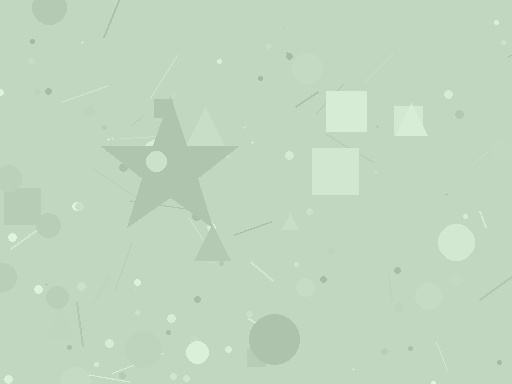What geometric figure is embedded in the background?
A star is embedded in the background.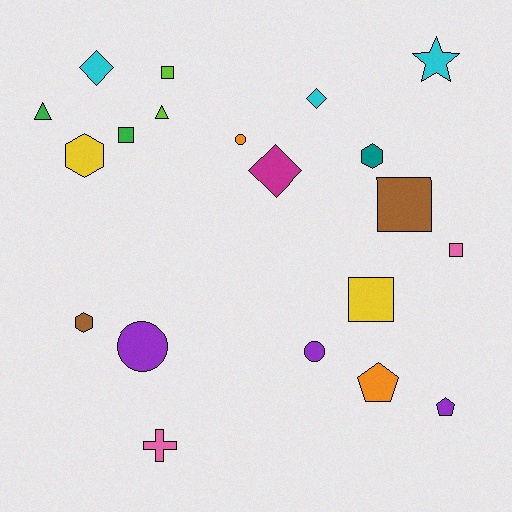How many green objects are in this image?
There are 2 green objects.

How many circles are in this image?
There are 3 circles.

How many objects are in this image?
There are 20 objects.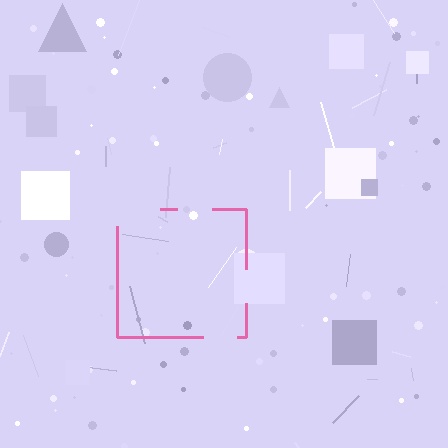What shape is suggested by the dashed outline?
The dashed outline suggests a square.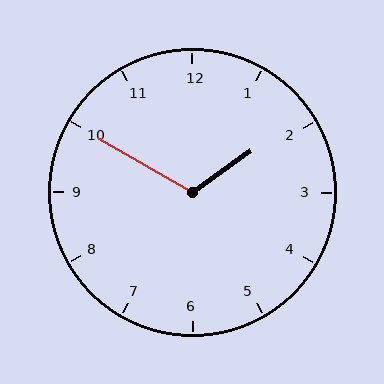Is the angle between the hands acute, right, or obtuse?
It is obtuse.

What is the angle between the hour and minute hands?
Approximately 115 degrees.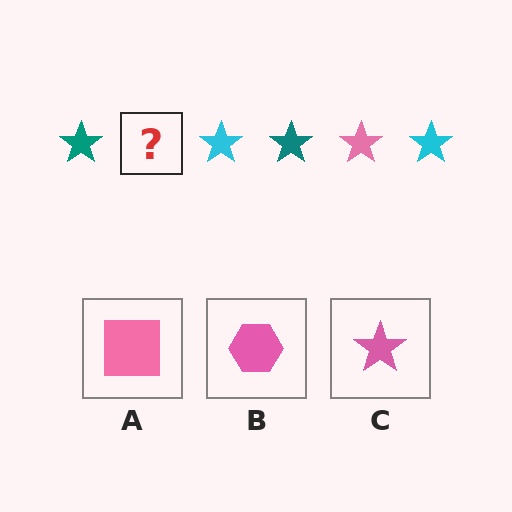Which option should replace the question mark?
Option C.